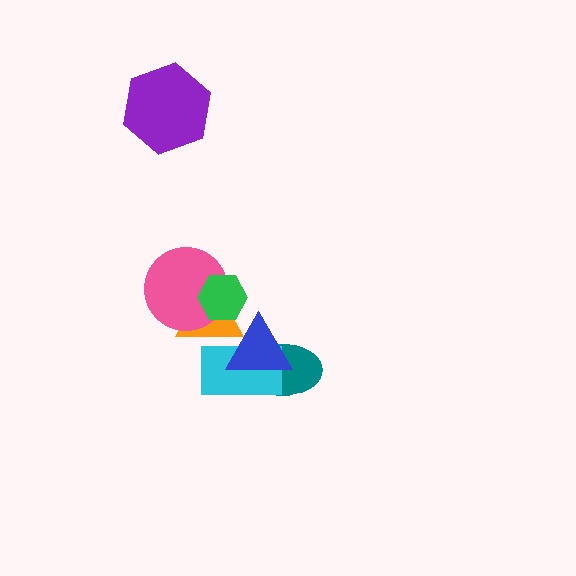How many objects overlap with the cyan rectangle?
3 objects overlap with the cyan rectangle.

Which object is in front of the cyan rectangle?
The blue triangle is in front of the cyan rectangle.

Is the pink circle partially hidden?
Yes, it is partially covered by another shape.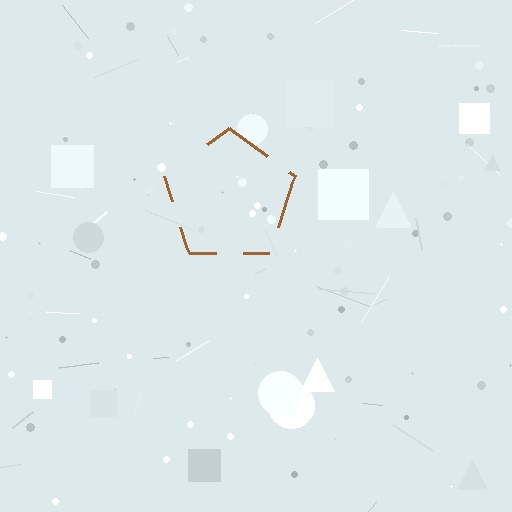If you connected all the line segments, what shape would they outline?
They would outline a pentagon.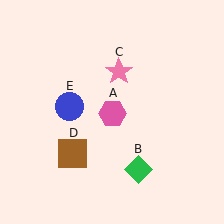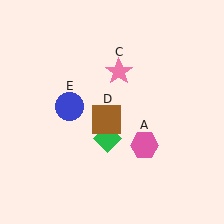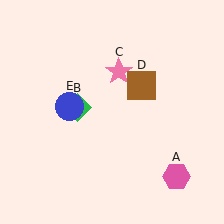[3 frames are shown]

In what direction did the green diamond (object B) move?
The green diamond (object B) moved up and to the left.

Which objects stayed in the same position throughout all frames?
Pink star (object C) and blue circle (object E) remained stationary.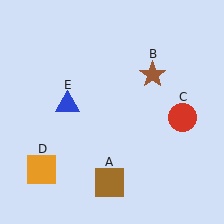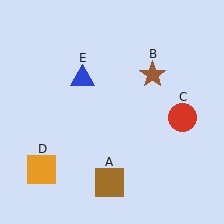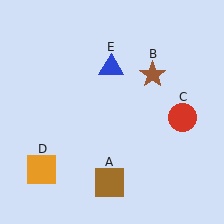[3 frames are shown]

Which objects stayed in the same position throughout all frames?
Brown square (object A) and brown star (object B) and red circle (object C) and orange square (object D) remained stationary.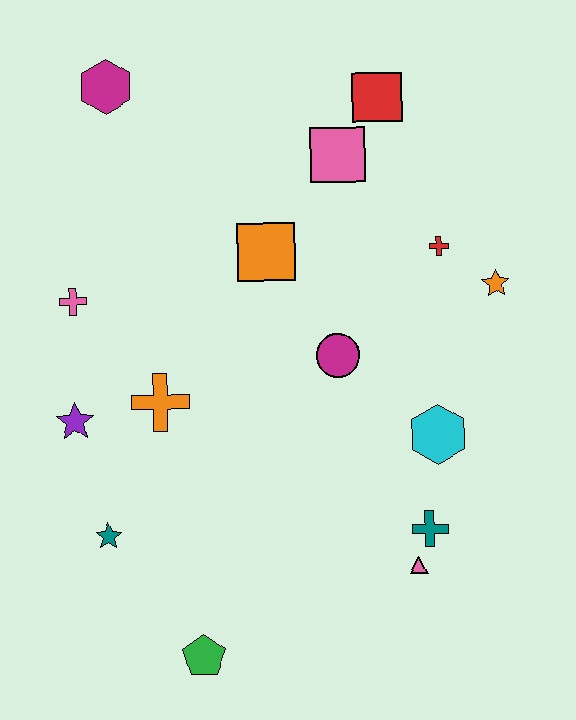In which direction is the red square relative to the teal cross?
The red square is above the teal cross.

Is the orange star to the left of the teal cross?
No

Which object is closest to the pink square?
The red square is closest to the pink square.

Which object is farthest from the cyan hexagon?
The magenta hexagon is farthest from the cyan hexagon.